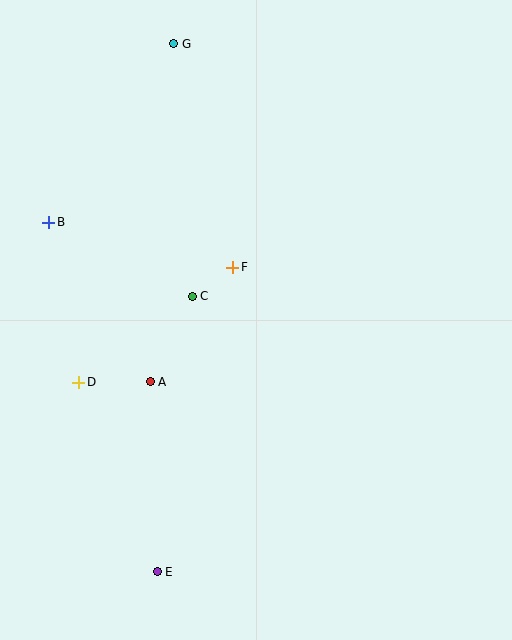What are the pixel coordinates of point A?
Point A is at (150, 382).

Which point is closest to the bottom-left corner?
Point E is closest to the bottom-left corner.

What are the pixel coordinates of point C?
Point C is at (192, 296).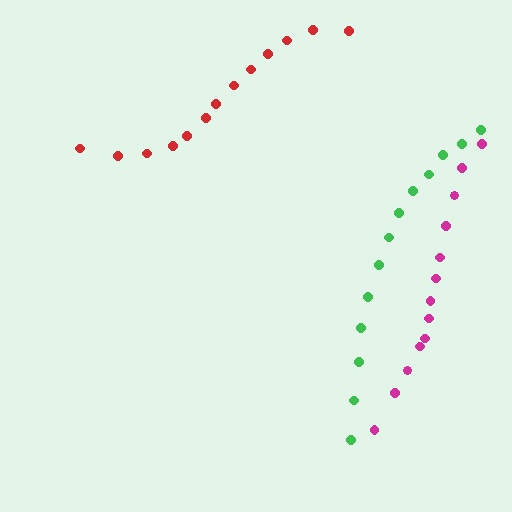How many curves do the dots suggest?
There are 3 distinct paths.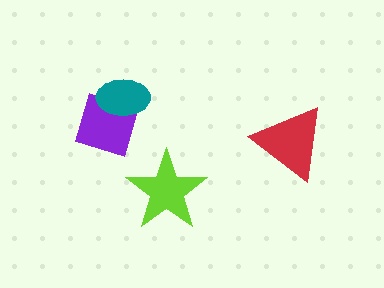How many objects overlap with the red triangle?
0 objects overlap with the red triangle.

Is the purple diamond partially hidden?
Yes, it is partially covered by another shape.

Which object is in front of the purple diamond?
The teal ellipse is in front of the purple diamond.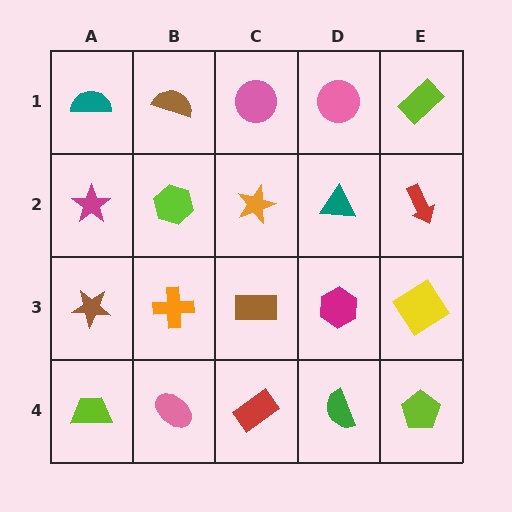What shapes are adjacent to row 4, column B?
An orange cross (row 3, column B), a lime trapezoid (row 4, column A), a red rectangle (row 4, column C).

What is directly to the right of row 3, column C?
A magenta hexagon.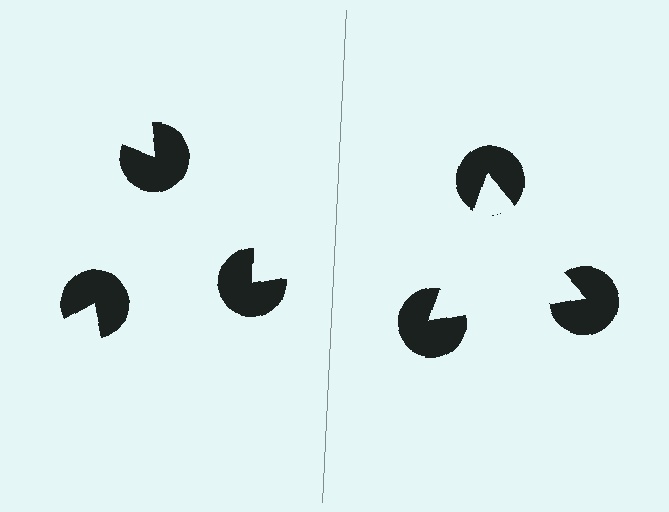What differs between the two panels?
The pac-man discs are positioned identically on both sides; only the wedge orientations differ. On the right they align to a triangle; on the left they are misaligned.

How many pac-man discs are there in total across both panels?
6 — 3 on each side.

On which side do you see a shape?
An illusory triangle appears on the right side. On the left side the wedge cuts are rotated, so no coherent shape forms.